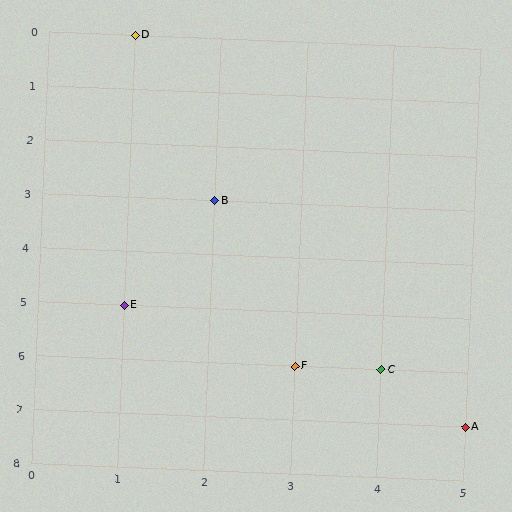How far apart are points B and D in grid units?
Points B and D are 1 column and 3 rows apart (about 3.2 grid units diagonally).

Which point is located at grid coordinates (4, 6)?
Point C is at (4, 6).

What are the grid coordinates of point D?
Point D is at grid coordinates (1, 0).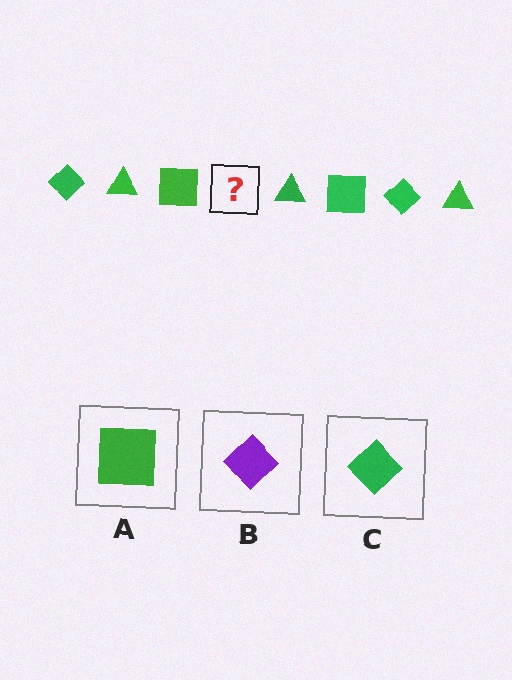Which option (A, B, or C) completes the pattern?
C.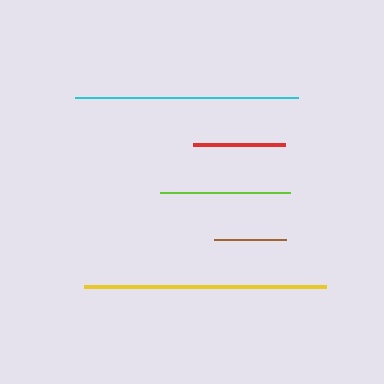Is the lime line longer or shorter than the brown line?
The lime line is longer than the brown line.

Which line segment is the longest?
The yellow line is the longest at approximately 242 pixels.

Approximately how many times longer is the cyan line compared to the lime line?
The cyan line is approximately 1.7 times the length of the lime line.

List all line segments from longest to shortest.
From longest to shortest: yellow, cyan, lime, red, brown.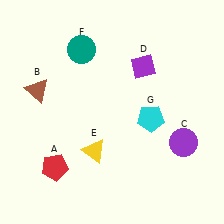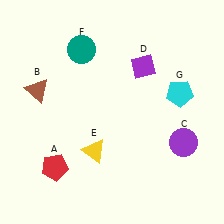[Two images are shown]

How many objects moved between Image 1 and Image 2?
1 object moved between the two images.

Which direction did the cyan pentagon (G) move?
The cyan pentagon (G) moved right.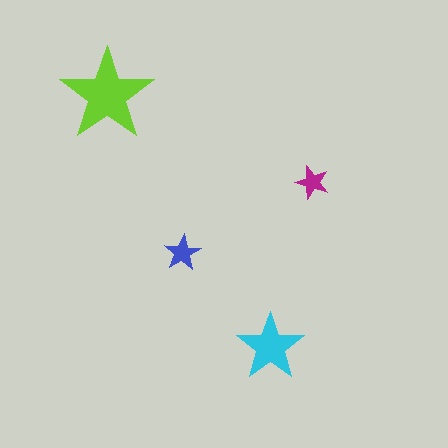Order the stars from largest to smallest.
the lime one, the cyan one, the blue one, the magenta one.